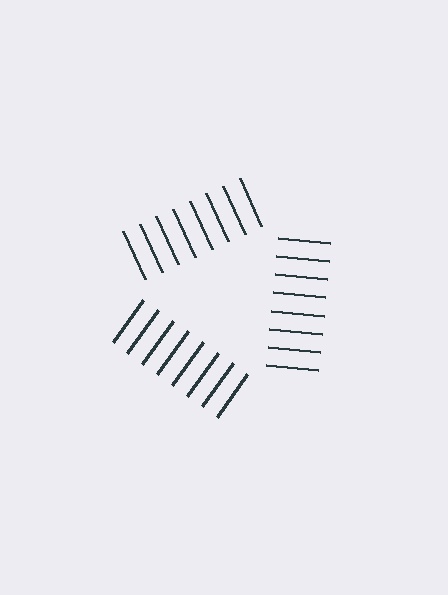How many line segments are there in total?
24 — 8 along each of the 3 edges.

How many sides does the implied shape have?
3 sides — the line-ends trace a triangle.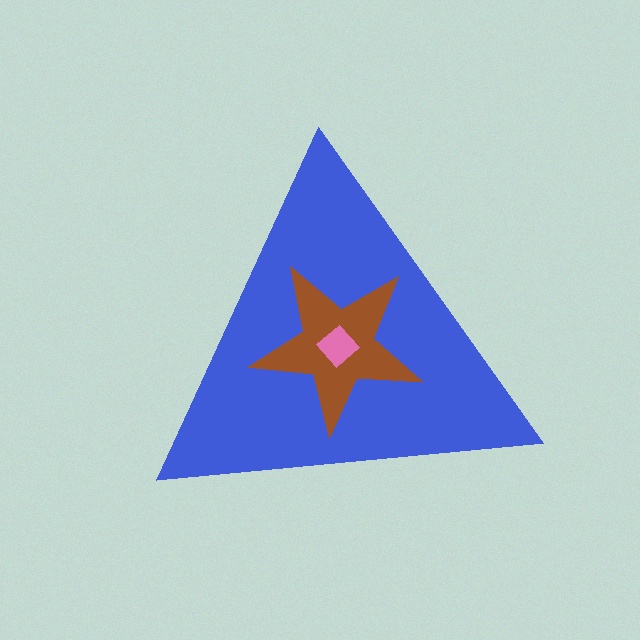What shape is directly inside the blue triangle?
The brown star.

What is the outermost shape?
The blue triangle.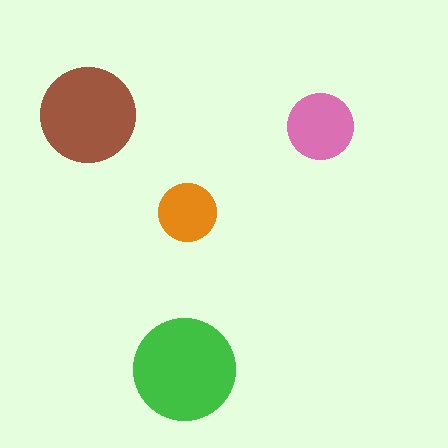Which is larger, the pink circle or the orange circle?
The pink one.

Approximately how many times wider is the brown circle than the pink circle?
About 1.5 times wider.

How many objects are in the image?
There are 4 objects in the image.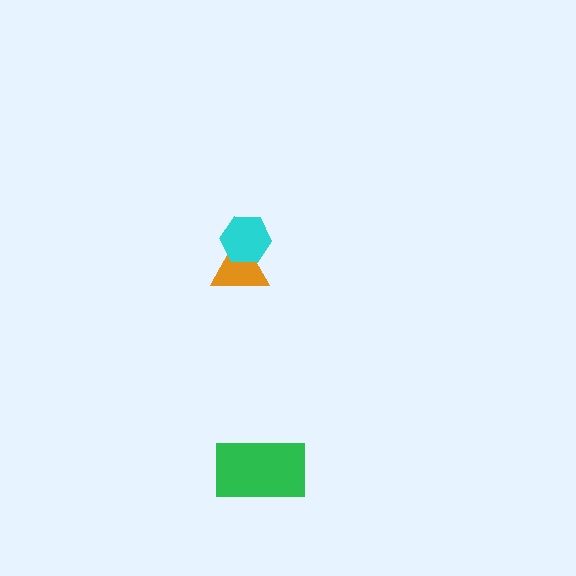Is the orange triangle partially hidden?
Yes, it is partially covered by another shape.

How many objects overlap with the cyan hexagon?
1 object overlaps with the cyan hexagon.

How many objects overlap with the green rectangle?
0 objects overlap with the green rectangle.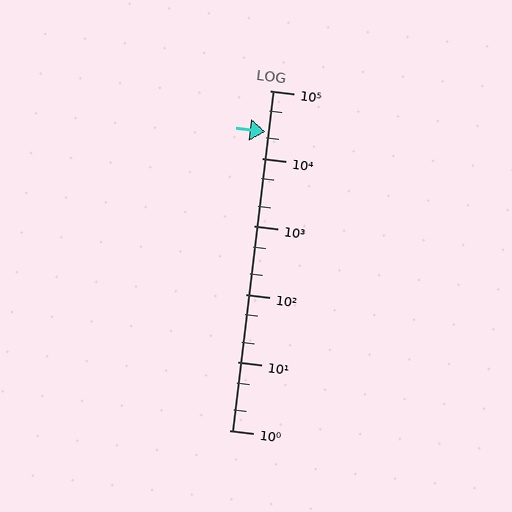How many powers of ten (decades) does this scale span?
The scale spans 5 decades, from 1 to 100000.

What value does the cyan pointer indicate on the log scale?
The pointer indicates approximately 25000.